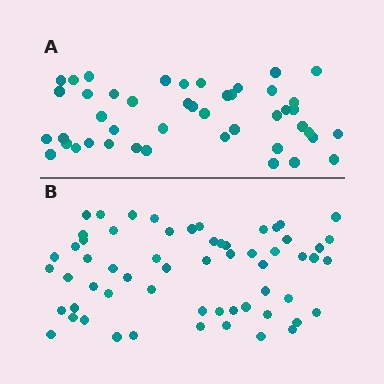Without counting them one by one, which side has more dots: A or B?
Region B (the bottom region) has more dots.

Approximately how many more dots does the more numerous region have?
Region B has approximately 15 more dots than region A.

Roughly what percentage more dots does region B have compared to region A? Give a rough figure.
About 35% more.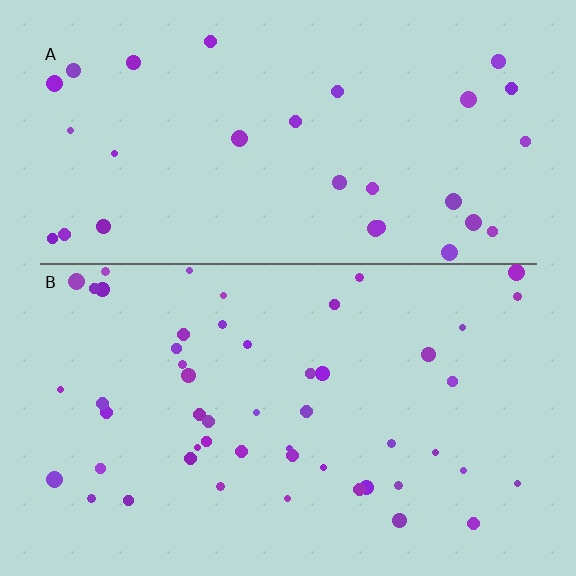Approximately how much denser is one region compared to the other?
Approximately 1.7× — region B over region A.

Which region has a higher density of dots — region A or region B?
B (the bottom).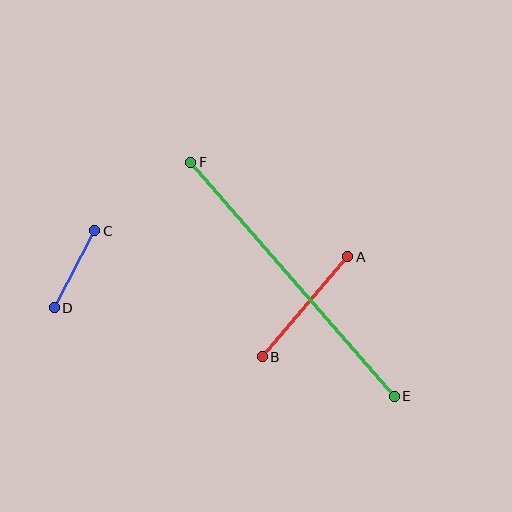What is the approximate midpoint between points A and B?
The midpoint is at approximately (305, 307) pixels.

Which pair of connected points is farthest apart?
Points E and F are farthest apart.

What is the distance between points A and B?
The distance is approximately 132 pixels.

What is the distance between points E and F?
The distance is approximately 310 pixels.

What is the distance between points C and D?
The distance is approximately 87 pixels.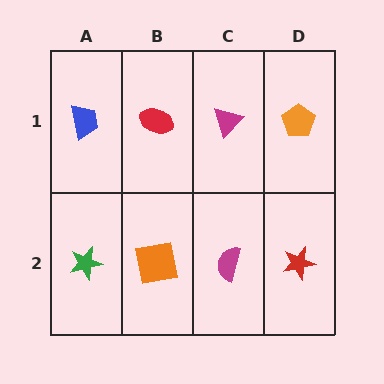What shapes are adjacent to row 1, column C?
A magenta semicircle (row 2, column C), a red ellipse (row 1, column B), an orange pentagon (row 1, column D).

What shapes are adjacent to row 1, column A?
A green star (row 2, column A), a red ellipse (row 1, column B).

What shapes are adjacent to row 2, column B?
A red ellipse (row 1, column B), a green star (row 2, column A), a magenta semicircle (row 2, column C).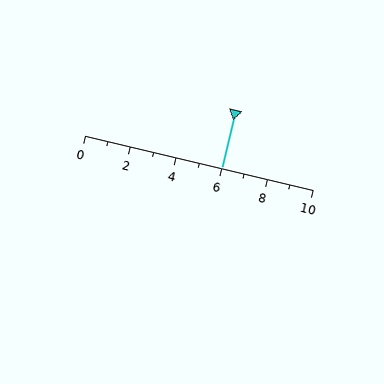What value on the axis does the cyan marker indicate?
The marker indicates approximately 6.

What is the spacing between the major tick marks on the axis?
The major ticks are spaced 2 apart.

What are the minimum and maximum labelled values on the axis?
The axis runs from 0 to 10.